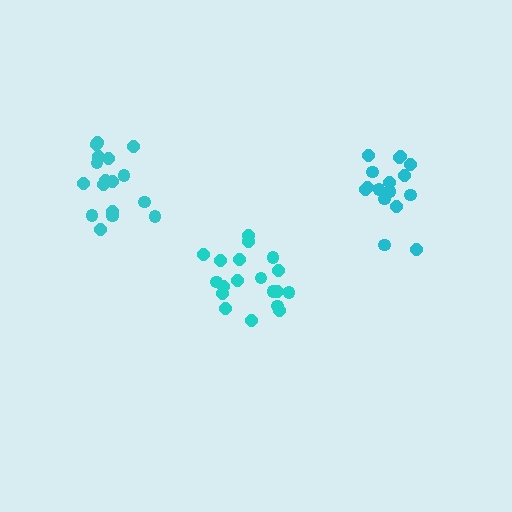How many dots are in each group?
Group 1: 17 dots, Group 2: 19 dots, Group 3: 16 dots (52 total).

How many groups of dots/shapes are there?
There are 3 groups.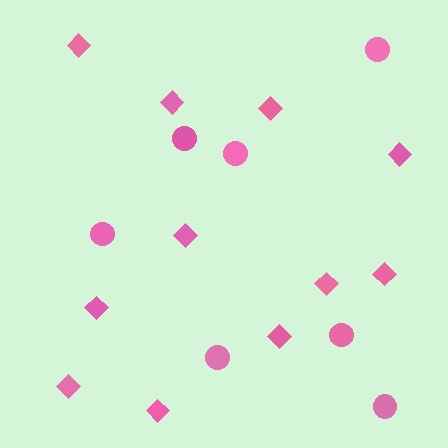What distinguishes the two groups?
There are 2 groups: one group of circles (7) and one group of diamonds (11).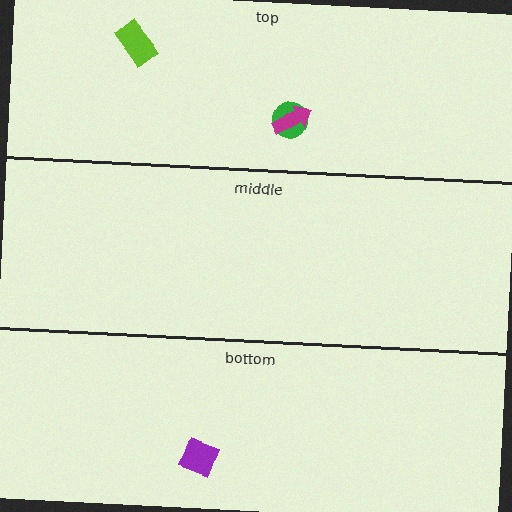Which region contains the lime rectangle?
The top region.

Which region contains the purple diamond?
The bottom region.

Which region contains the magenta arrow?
The top region.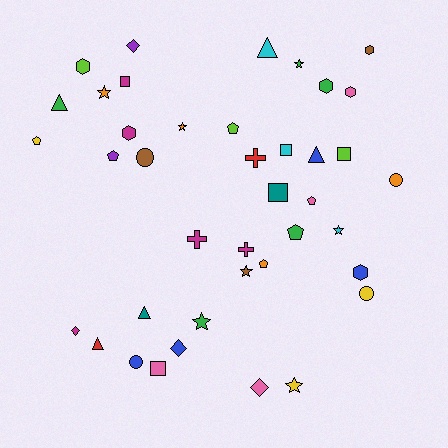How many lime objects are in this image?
There are 3 lime objects.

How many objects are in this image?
There are 40 objects.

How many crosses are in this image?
There are 3 crosses.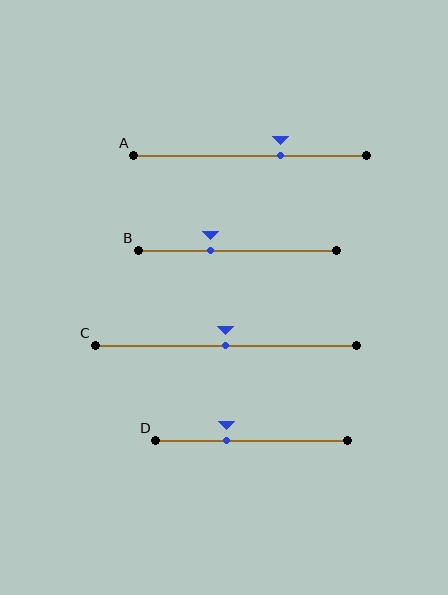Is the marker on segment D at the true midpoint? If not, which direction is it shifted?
No, the marker on segment D is shifted to the left by about 13% of the segment length.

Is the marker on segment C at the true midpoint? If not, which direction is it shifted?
Yes, the marker on segment C is at the true midpoint.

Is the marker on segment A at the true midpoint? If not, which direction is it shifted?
No, the marker on segment A is shifted to the right by about 13% of the segment length.